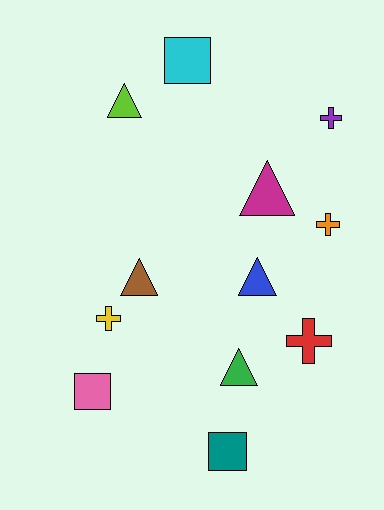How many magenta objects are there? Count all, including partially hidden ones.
There is 1 magenta object.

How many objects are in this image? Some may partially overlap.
There are 12 objects.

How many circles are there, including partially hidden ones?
There are no circles.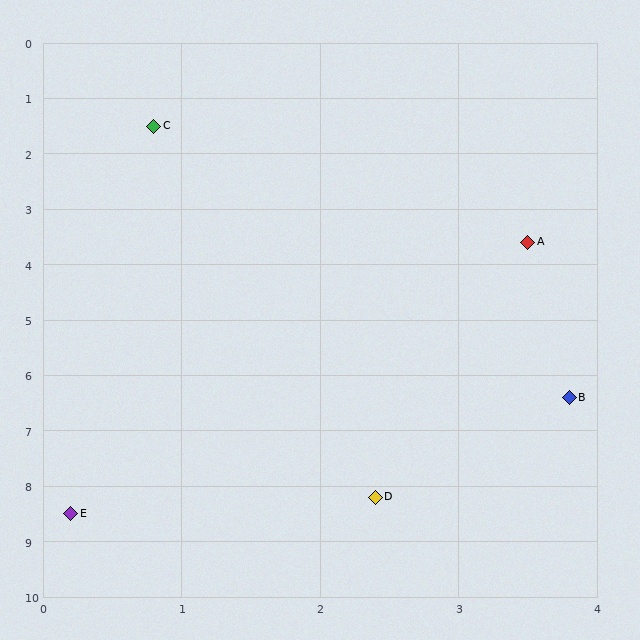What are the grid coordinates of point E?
Point E is at approximately (0.2, 8.5).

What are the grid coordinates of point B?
Point B is at approximately (3.8, 6.4).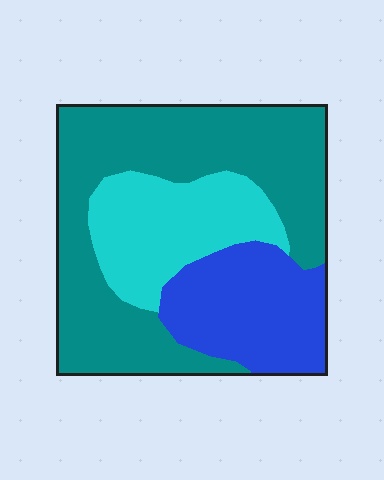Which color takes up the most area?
Teal, at roughly 55%.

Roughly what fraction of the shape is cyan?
Cyan takes up about one quarter (1/4) of the shape.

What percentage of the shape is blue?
Blue covers roughly 25% of the shape.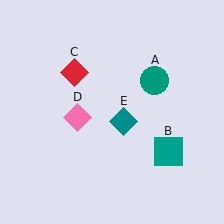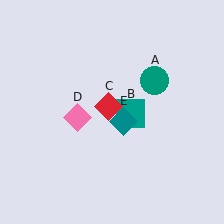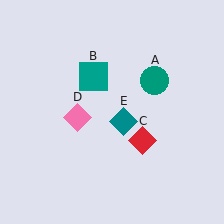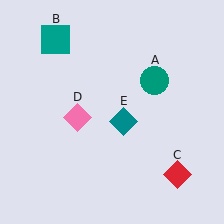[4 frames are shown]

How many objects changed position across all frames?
2 objects changed position: teal square (object B), red diamond (object C).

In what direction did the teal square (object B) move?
The teal square (object B) moved up and to the left.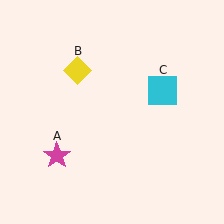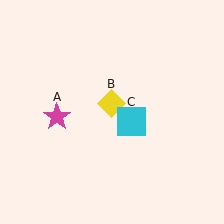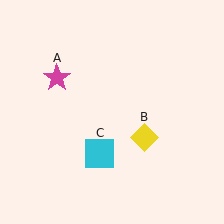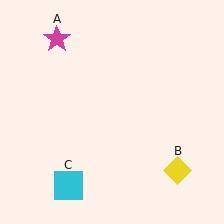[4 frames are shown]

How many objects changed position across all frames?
3 objects changed position: magenta star (object A), yellow diamond (object B), cyan square (object C).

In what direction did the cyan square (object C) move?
The cyan square (object C) moved down and to the left.